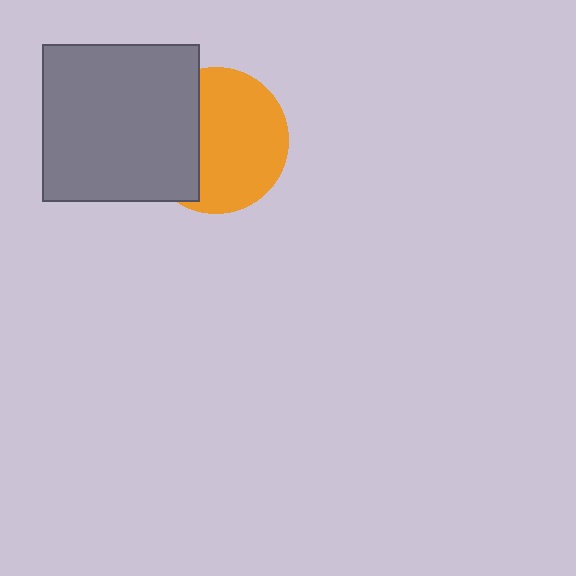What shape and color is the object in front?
The object in front is a gray square.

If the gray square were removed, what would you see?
You would see the complete orange circle.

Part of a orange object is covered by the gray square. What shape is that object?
It is a circle.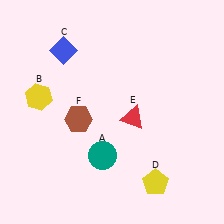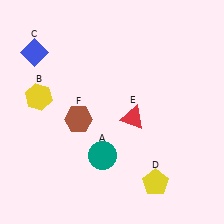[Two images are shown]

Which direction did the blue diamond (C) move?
The blue diamond (C) moved left.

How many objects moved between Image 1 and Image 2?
1 object moved between the two images.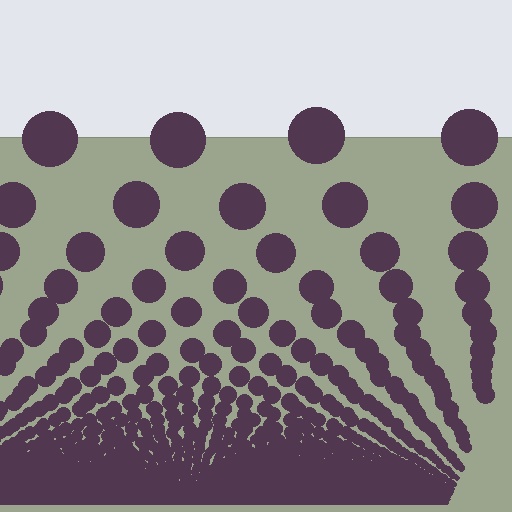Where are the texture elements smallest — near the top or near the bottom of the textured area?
Near the bottom.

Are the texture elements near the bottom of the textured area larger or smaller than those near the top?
Smaller. The gradient is inverted — elements near the bottom are smaller and denser.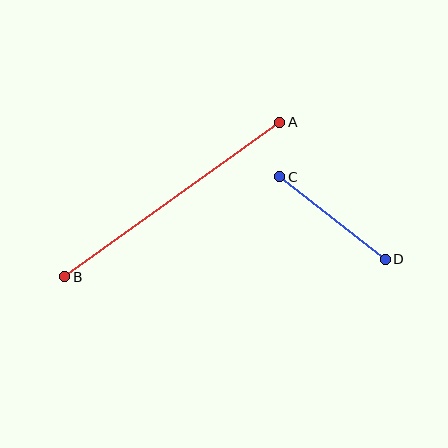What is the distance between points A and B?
The distance is approximately 265 pixels.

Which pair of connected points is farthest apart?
Points A and B are farthest apart.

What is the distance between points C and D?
The distance is approximately 134 pixels.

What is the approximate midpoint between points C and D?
The midpoint is at approximately (332, 218) pixels.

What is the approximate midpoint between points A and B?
The midpoint is at approximately (172, 199) pixels.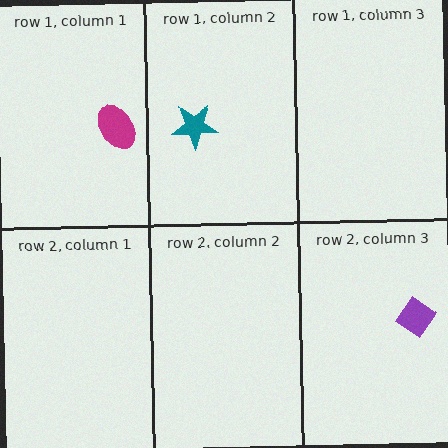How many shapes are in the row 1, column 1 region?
1.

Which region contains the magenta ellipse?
The row 1, column 1 region.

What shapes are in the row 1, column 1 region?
The magenta ellipse.